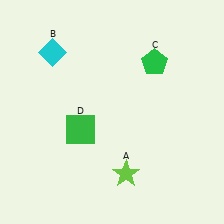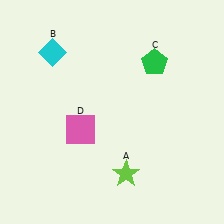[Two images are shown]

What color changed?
The square (D) changed from green in Image 1 to pink in Image 2.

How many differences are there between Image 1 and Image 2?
There is 1 difference between the two images.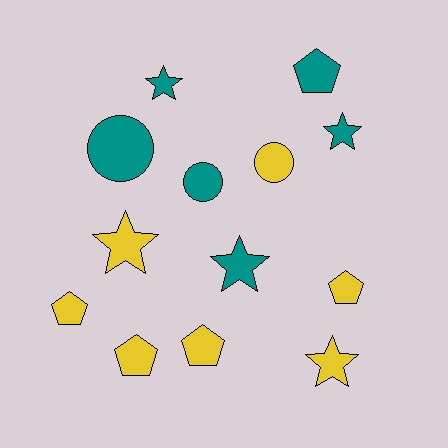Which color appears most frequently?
Yellow, with 7 objects.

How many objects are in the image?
There are 13 objects.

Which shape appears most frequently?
Star, with 5 objects.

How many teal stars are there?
There are 3 teal stars.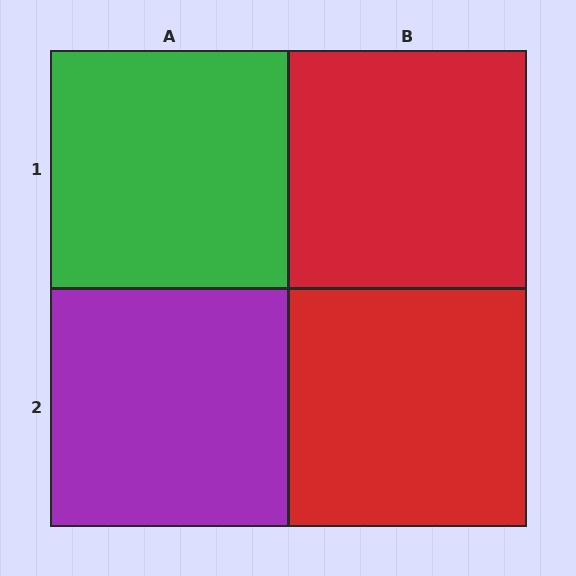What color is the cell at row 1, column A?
Green.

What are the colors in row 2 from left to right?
Purple, red.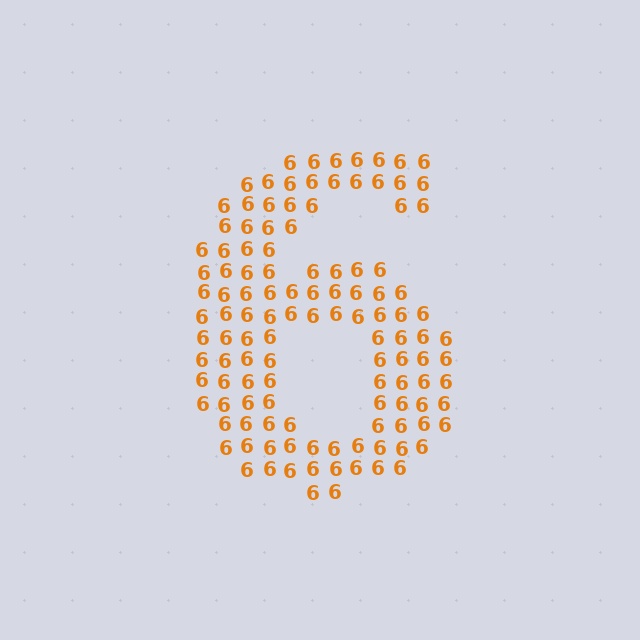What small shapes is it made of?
It is made of small digit 6's.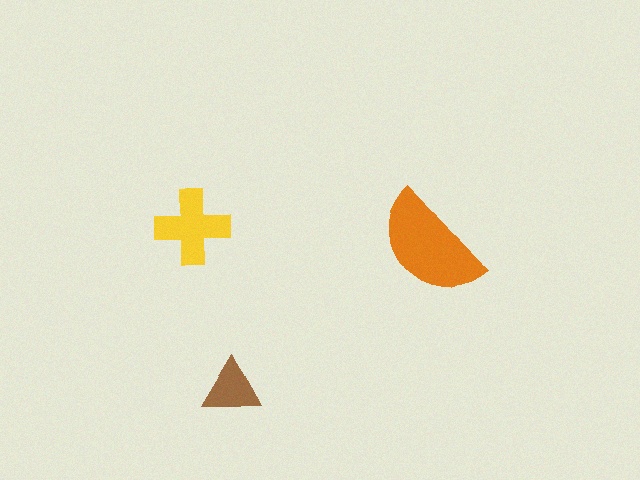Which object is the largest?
The orange semicircle.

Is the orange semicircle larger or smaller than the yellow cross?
Larger.